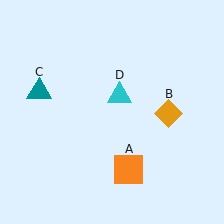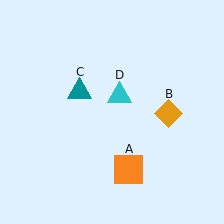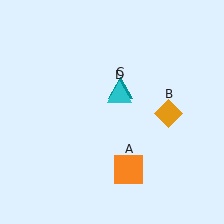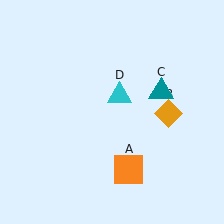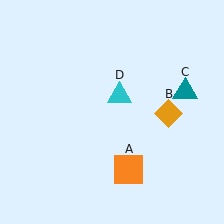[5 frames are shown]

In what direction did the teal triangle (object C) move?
The teal triangle (object C) moved right.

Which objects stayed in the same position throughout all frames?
Orange square (object A) and orange diamond (object B) and cyan triangle (object D) remained stationary.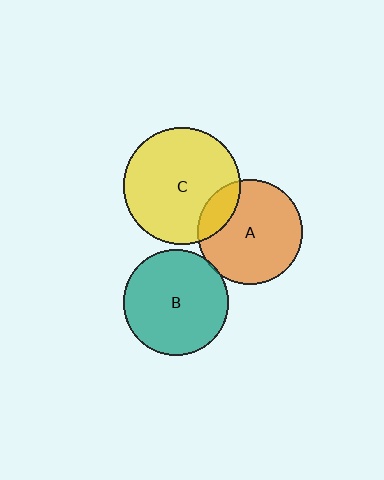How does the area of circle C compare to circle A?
Approximately 1.2 times.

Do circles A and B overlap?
Yes.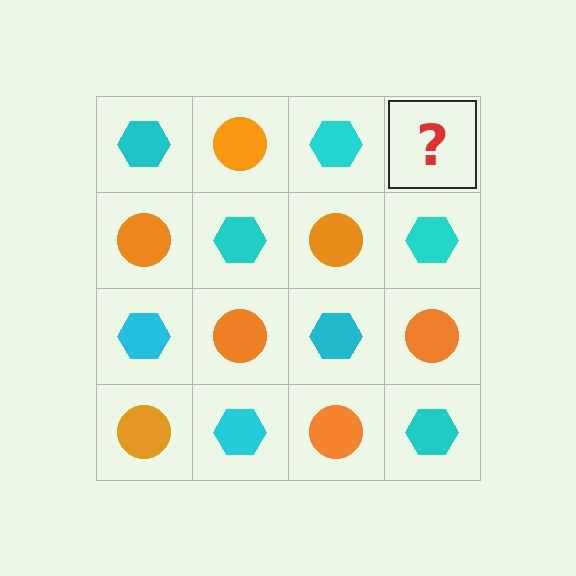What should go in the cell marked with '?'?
The missing cell should contain an orange circle.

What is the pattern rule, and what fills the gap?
The rule is that it alternates cyan hexagon and orange circle in a checkerboard pattern. The gap should be filled with an orange circle.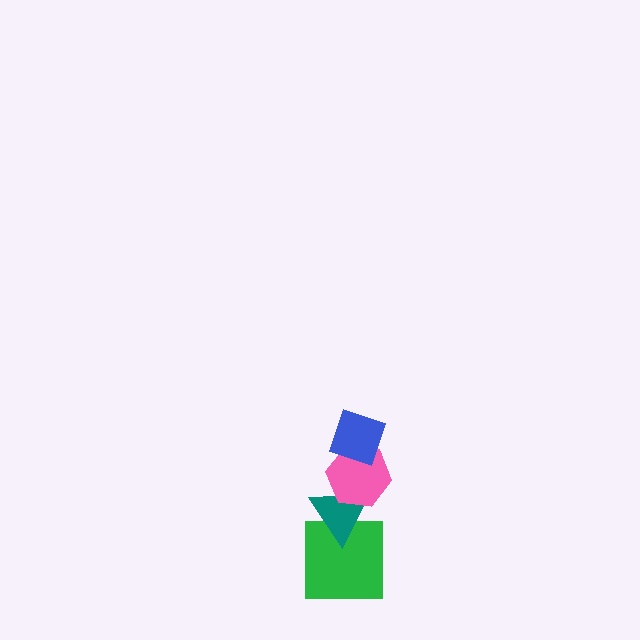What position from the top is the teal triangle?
The teal triangle is 3rd from the top.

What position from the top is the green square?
The green square is 4th from the top.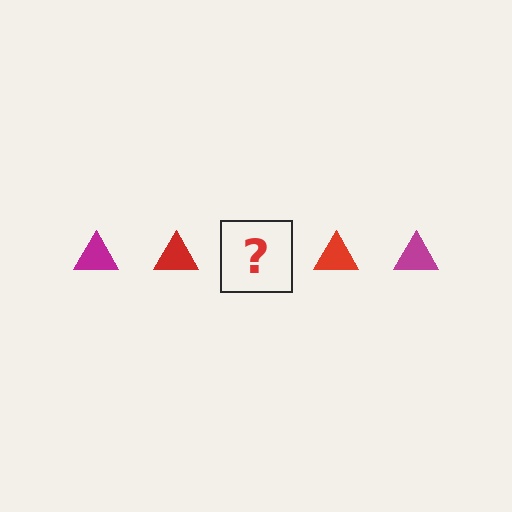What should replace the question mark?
The question mark should be replaced with a magenta triangle.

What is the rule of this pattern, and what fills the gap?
The rule is that the pattern cycles through magenta, red triangles. The gap should be filled with a magenta triangle.